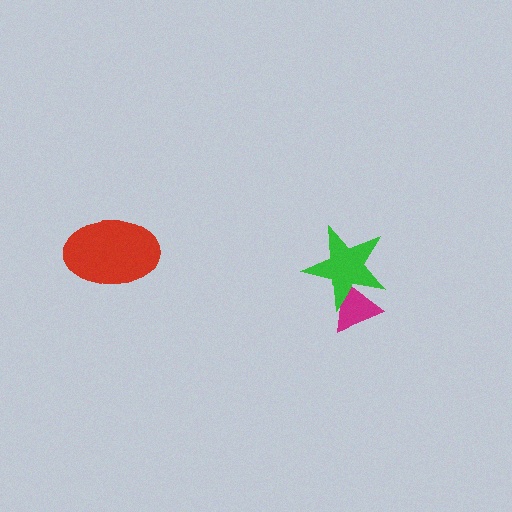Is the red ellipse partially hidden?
No, no other shape covers it.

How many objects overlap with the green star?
1 object overlaps with the green star.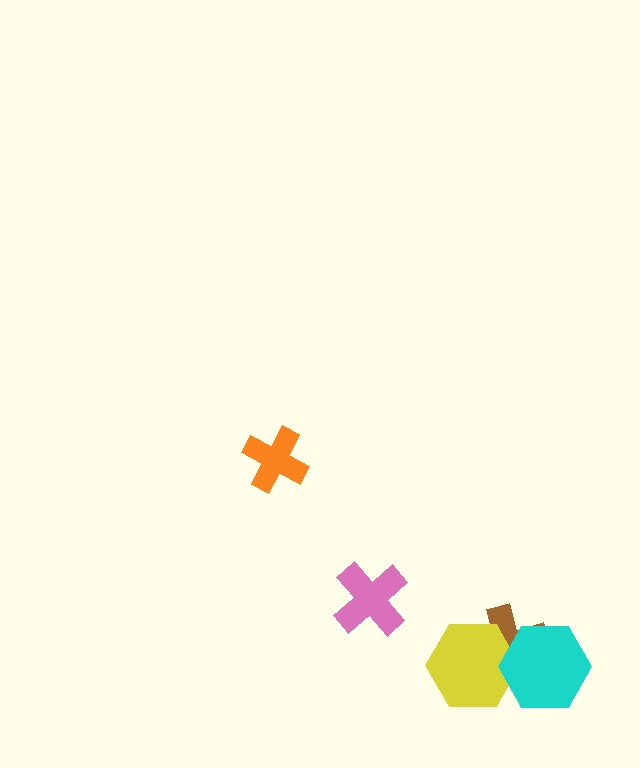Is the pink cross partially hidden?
No, no other shape covers it.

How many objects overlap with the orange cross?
0 objects overlap with the orange cross.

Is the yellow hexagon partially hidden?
Yes, it is partially covered by another shape.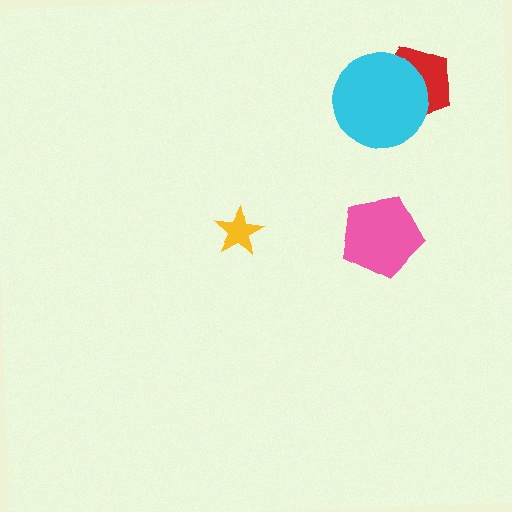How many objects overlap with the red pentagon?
1 object overlaps with the red pentagon.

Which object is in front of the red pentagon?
The cyan circle is in front of the red pentagon.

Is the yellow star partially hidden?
No, no other shape covers it.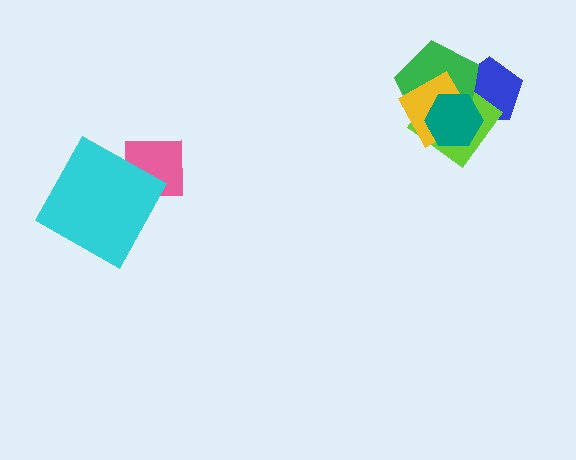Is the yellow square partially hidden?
Yes, it is partially covered by another shape.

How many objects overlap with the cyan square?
1 object overlaps with the cyan square.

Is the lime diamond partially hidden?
Yes, it is partially covered by another shape.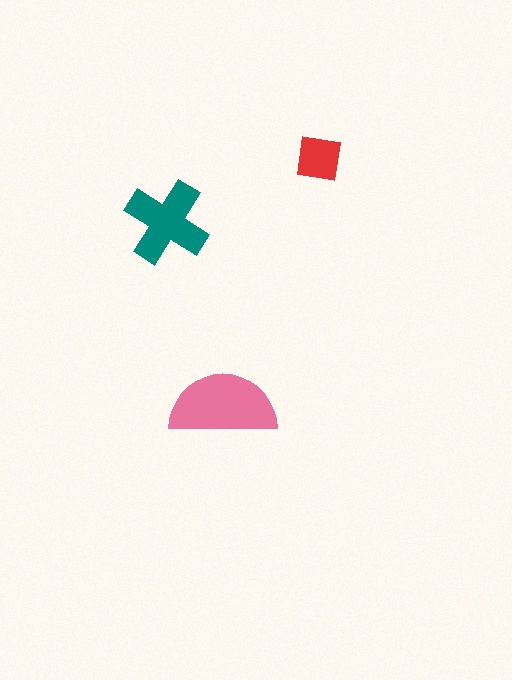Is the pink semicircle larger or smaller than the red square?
Larger.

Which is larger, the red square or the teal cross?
The teal cross.